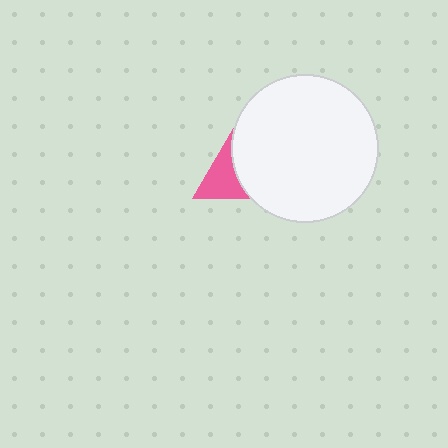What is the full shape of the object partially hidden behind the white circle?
The partially hidden object is a pink triangle.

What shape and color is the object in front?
The object in front is a white circle.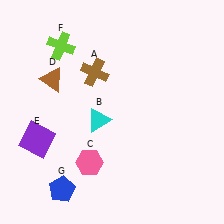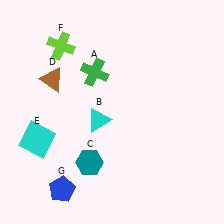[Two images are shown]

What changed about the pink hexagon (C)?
In Image 1, C is pink. In Image 2, it changed to teal.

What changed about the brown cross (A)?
In Image 1, A is brown. In Image 2, it changed to green.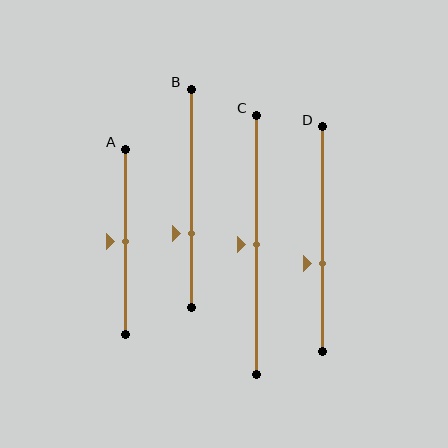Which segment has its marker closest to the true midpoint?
Segment A has its marker closest to the true midpoint.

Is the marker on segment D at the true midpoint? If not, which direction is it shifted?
No, the marker on segment D is shifted downward by about 11% of the segment length.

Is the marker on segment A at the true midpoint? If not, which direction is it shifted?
Yes, the marker on segment A is at the true midpoint.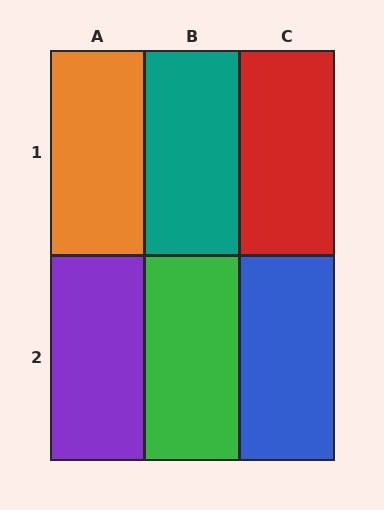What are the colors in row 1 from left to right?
Orange, teal, red.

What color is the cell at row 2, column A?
Purple.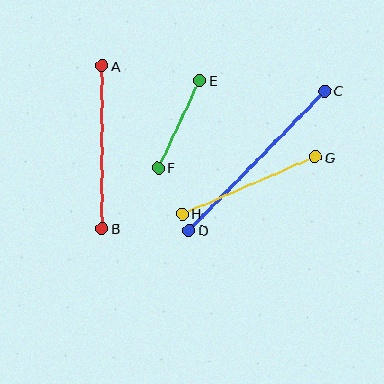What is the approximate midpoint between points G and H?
The midpoint is at approximately (249, 185) pixels.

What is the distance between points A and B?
The distance is approximately 163 pixels.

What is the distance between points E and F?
The distance is approximately 97 pixels.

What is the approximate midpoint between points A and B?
The midpoint is at approximately (102, 147) pixels.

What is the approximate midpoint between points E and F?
The midpoint is at approximately (179, 124) pixels.